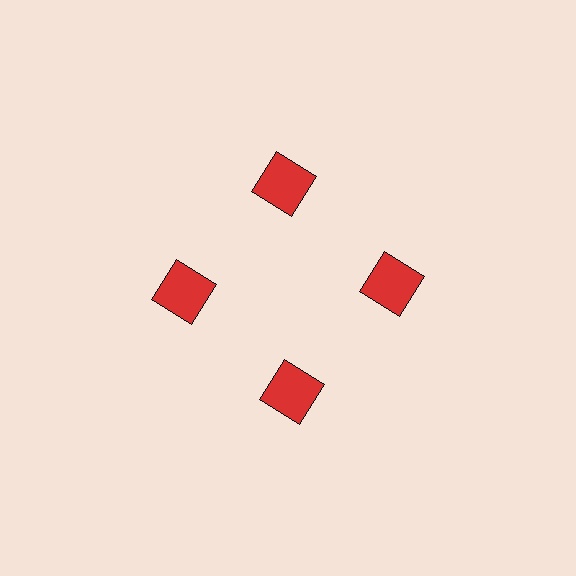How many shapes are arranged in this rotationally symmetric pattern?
There are 4 shapes, arranged in 4 groups of 1.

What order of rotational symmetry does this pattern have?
This pattern has 4-fold rotational symmetry.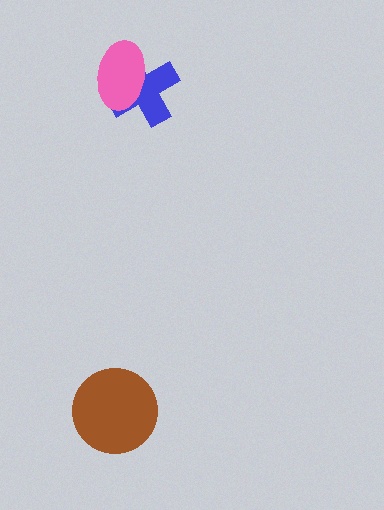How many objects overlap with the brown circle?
0 objects overlap with the brown circle.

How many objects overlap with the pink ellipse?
1 object overlaps with the pink ellipse.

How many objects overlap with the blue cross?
1 object overlaps with the blue cross.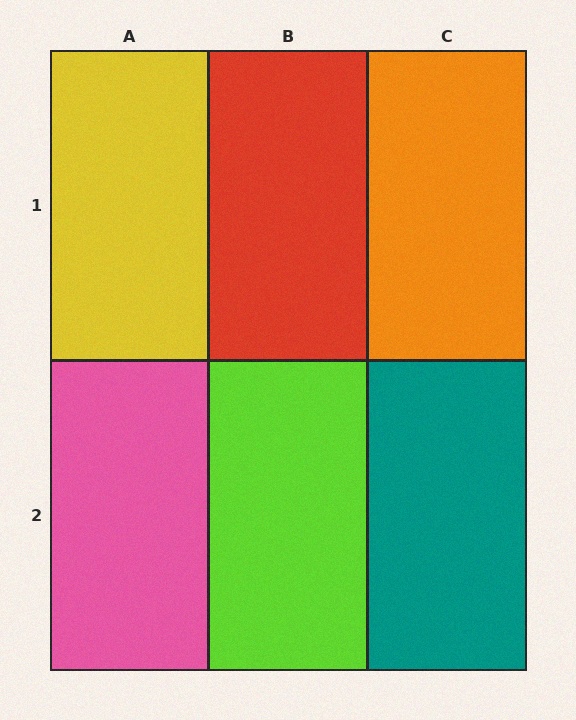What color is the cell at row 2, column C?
Teal.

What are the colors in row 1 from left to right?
Yellow, red, orange.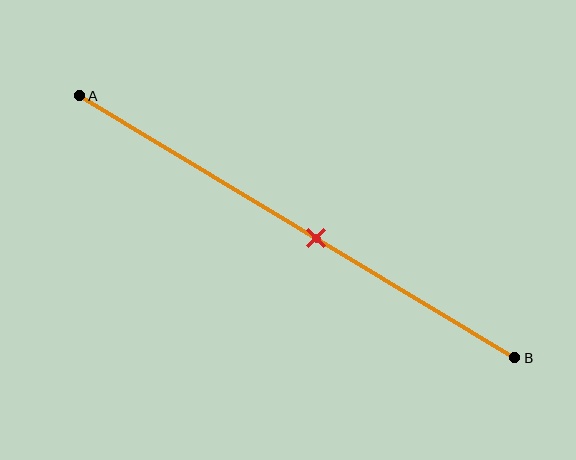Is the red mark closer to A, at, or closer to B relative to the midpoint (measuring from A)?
The red mark is closer to point B than the midpoint of segment AB.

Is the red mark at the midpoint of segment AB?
No, the mark is at about 55% from A, not at the 50% midpoint.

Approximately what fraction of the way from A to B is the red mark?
The red mark is approximately 55% of the way from A to B.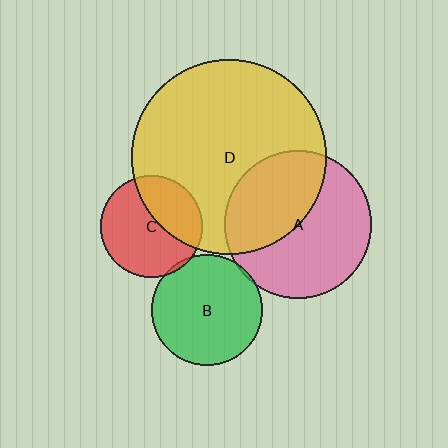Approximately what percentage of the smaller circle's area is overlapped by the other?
Approximately 5%.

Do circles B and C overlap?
Yes.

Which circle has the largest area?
Circle D (yellow).